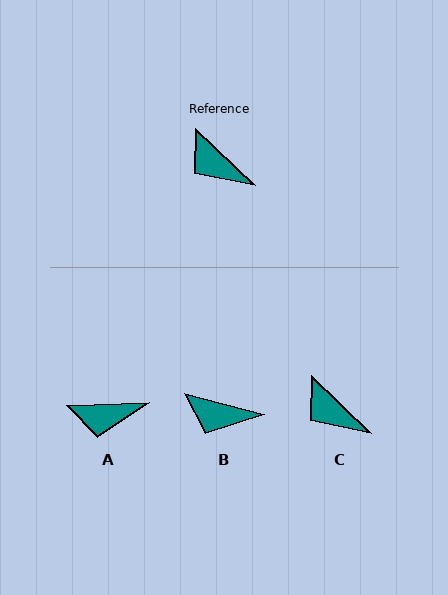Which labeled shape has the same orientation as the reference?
C.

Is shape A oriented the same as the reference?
No, it is off by about 46 degrees.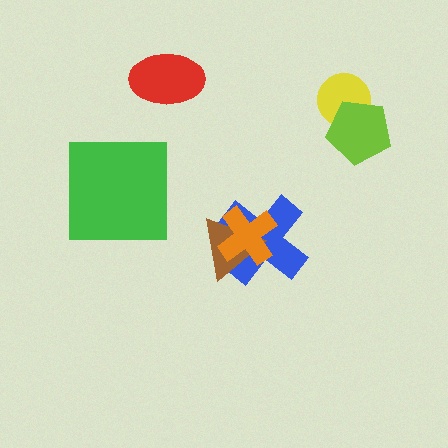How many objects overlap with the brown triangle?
2 objects overlap with the brown triangle.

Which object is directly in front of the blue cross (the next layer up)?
The brown triangle is directly in front of the blue cross.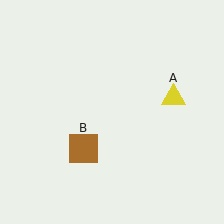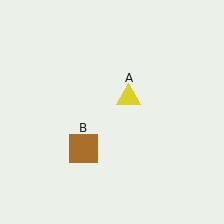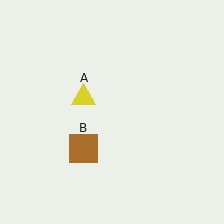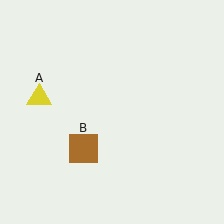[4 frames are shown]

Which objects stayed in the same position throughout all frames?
Brown square (object B) remained stationary.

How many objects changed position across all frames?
1 object changed position: yellow triangle (object A).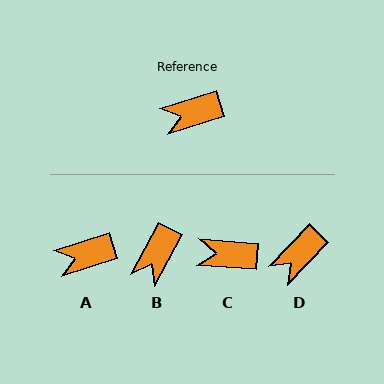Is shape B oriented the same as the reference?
No, it is off by about 45 degrees.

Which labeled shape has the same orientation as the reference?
A.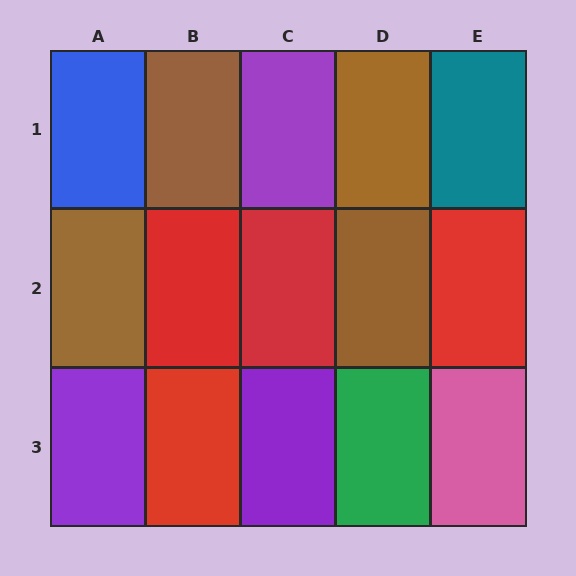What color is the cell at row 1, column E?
Teal.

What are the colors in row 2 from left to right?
Brown, red, red, brown, red.